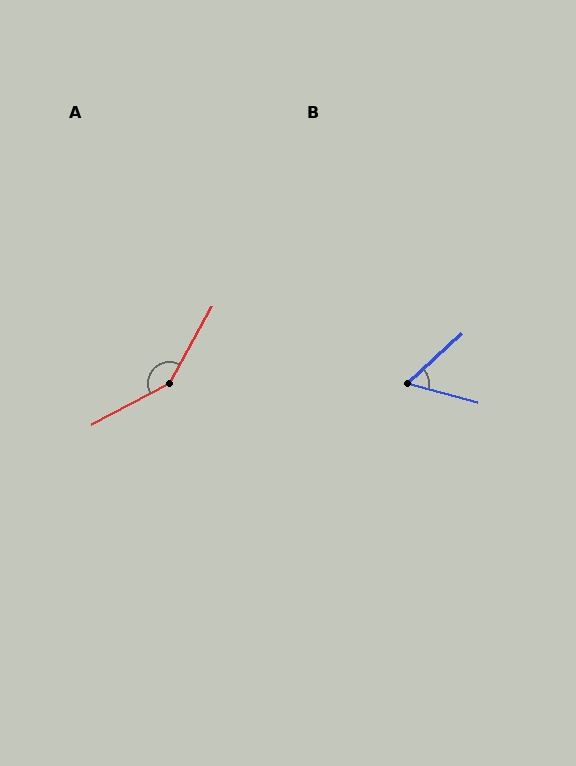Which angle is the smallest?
B, at approximately 57 degrees.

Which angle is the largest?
A, at approximately 148 degrees.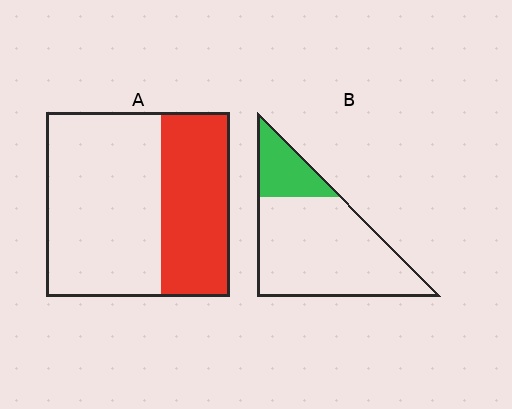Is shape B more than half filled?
No.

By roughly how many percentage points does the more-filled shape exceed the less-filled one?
By roughly 15 percentage points (A over B).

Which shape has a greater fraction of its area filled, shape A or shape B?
Shape A.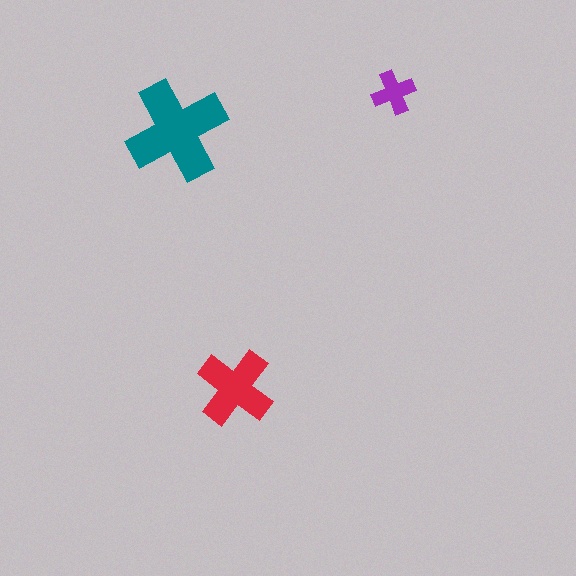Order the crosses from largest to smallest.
the teal one, the red one, the purple one.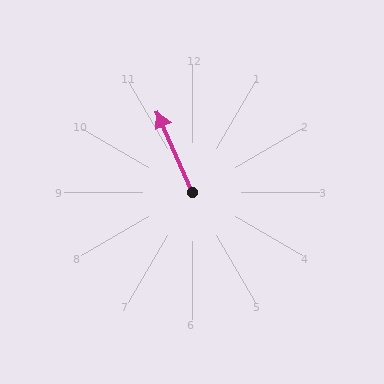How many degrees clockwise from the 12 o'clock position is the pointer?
Approximately 337 degrees.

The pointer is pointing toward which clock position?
Roughly 11 o'clock.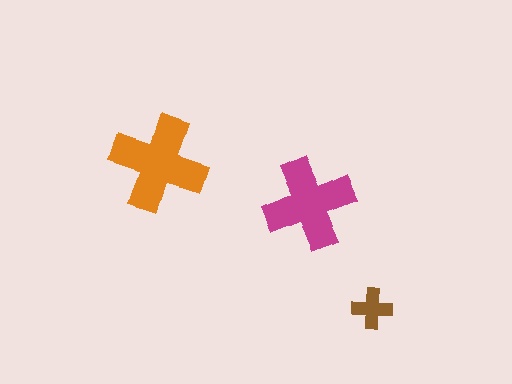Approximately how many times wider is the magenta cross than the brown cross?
About 2 times wider.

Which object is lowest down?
The brown cross is bottommost.